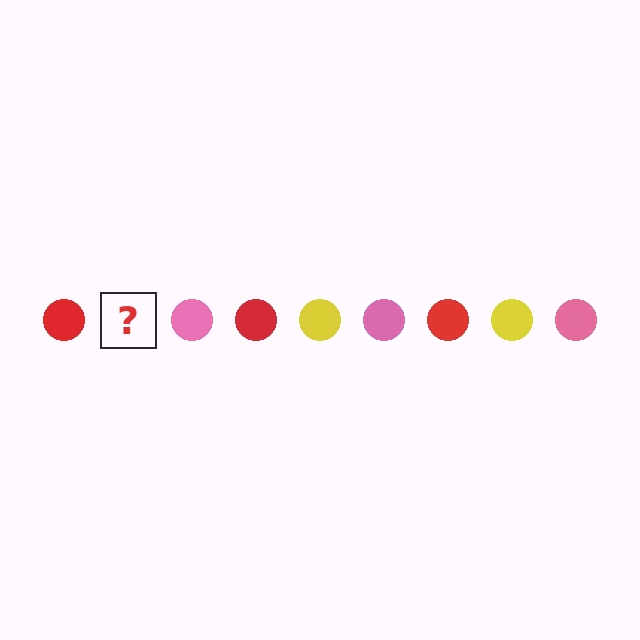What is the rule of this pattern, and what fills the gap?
The rule is that the pattern cycles through red, yellow, pink circles. The gap should be filled with a yellow circle.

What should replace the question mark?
The question mark should be replaced with a yellow circle.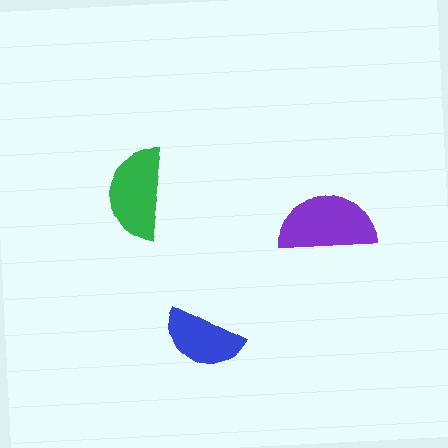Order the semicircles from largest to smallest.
the purple one, the green one, the blue one.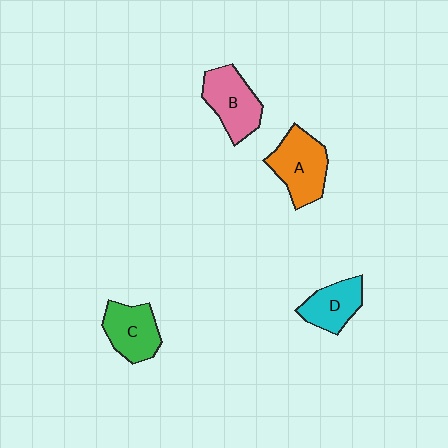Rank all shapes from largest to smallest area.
From largest to smallest: A (orange), B (pink), C (green), D (cyan).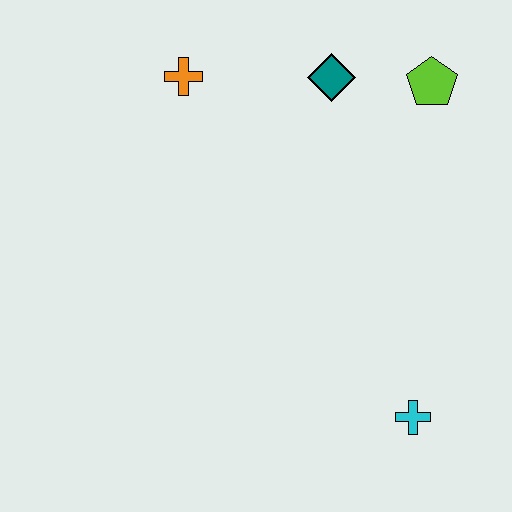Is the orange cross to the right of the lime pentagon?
No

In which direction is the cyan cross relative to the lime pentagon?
The cyan cross is below the lime pentagon.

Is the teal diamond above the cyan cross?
Yes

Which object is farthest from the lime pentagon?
The cyan cross is farthest from the lime pentagon.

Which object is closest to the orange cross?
The teal diamond is closest to the orange cross.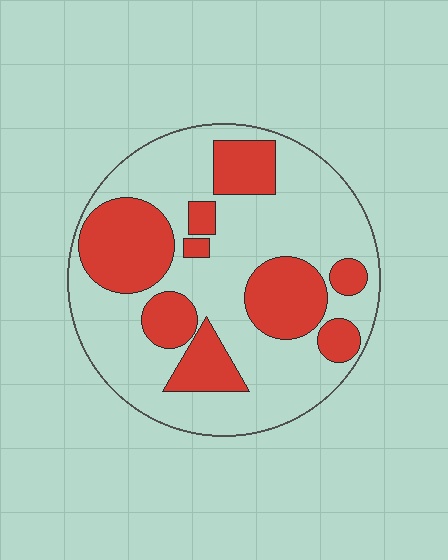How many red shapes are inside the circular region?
9.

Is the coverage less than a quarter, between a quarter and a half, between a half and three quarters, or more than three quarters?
Between a quarter and a half.